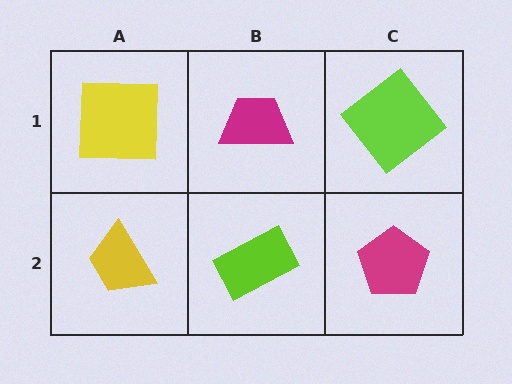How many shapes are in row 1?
3 shapes.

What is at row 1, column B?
A magenta trapezoid.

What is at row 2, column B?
A lime rectangle.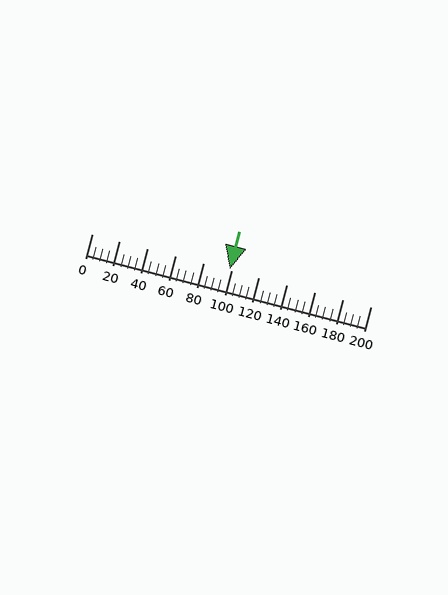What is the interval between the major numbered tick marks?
The major tick marks are spaced 20 units apart.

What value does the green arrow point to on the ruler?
The green arrow points to approximately 99.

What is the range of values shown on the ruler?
The ruler shows values from 0 to 200.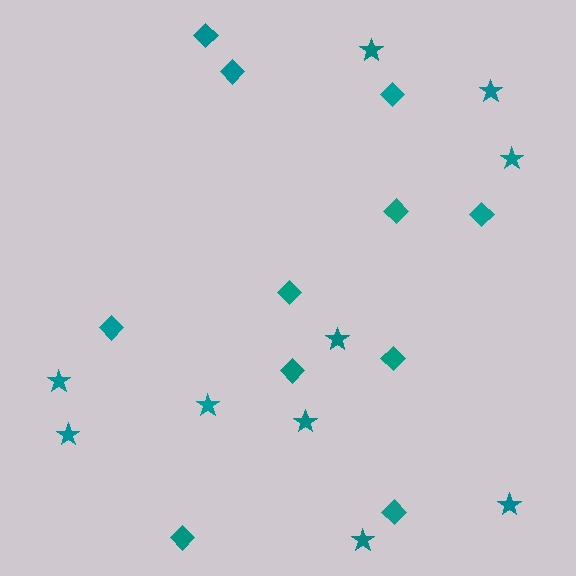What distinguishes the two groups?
There are 2 groups: one group of diamonds (11) and one group of stars (10).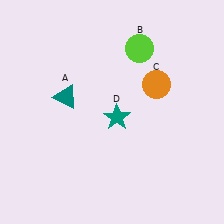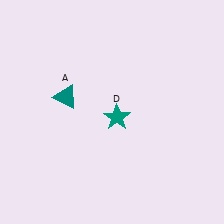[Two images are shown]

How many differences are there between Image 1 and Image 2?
There are 2 differences between the two images.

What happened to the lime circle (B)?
The lime circle (B) was removed in Image 2. It was in the top-right area of Image 1.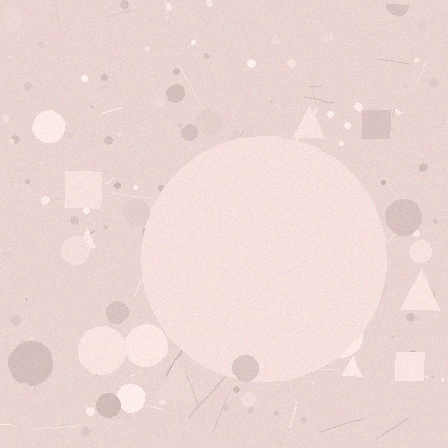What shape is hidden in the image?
A circle is hidden in the image.